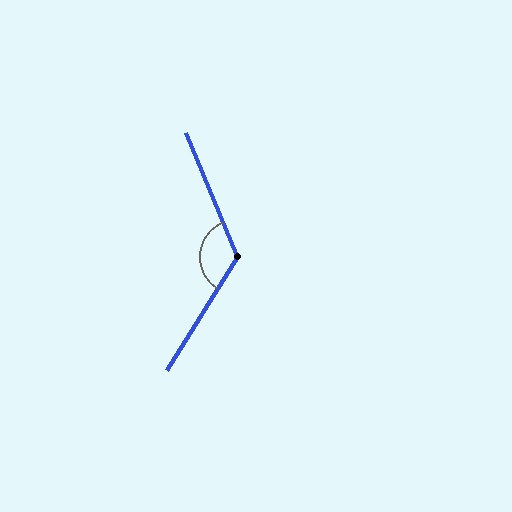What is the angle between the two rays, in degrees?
Approximately 126 degrees.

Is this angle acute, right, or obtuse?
It is obtuse.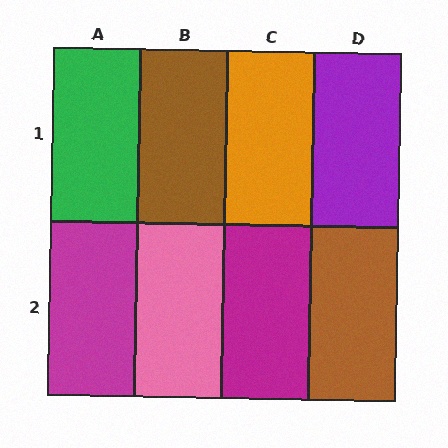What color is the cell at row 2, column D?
Brown.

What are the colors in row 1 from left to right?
Green, brown, orange, purple.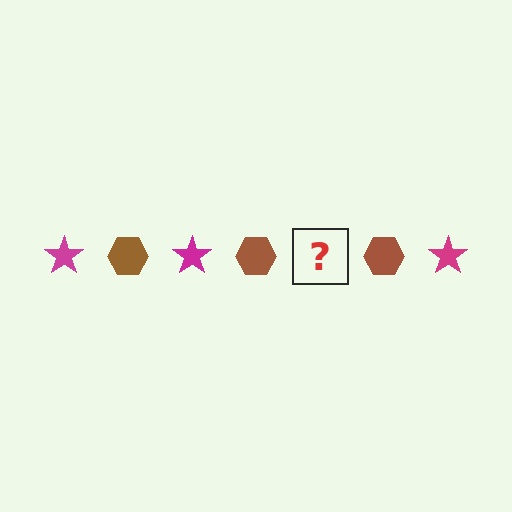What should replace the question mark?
The question mark should be replaced with a magenta star.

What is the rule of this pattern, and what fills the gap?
The rule is that the pattern alternates between magenta star and brown hexagon. The gap should be filled with a magenta star.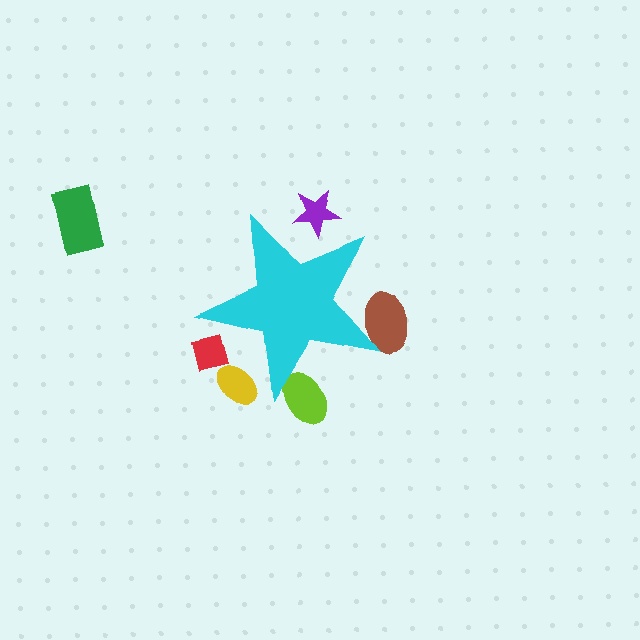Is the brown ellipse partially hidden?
Yes, the brown ellipse is partially hidden behind the cyan star.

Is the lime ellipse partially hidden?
Yes, the lime ellipse is partially hidden behind the cyan star.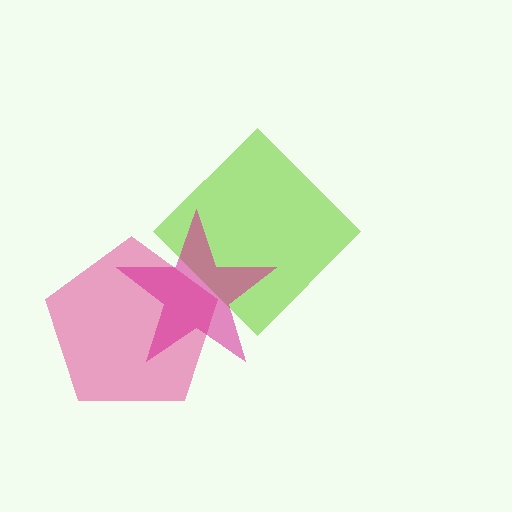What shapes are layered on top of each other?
The layered shapes are: a pink pentagon, a lime diamond, a magenta star.